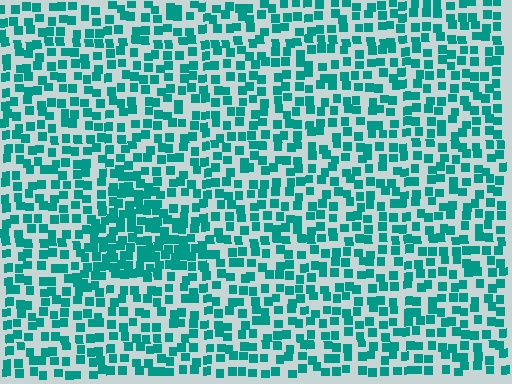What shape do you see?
I see a triangle.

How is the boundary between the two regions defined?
The boundary is defined by a change in element density (approximately 1.7x ratio). All elements are the same color, size, and shape.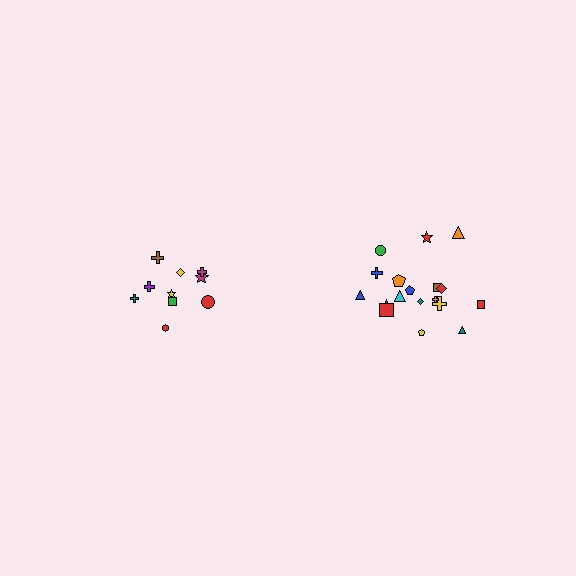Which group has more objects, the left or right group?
The right group.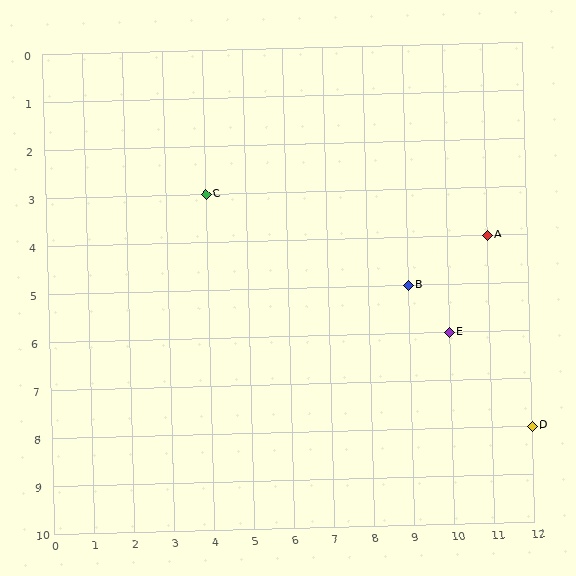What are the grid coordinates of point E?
Point E is at grid coordinates (10, 6).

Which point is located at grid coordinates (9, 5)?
Point B is at (9, 5).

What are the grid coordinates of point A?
Point A is at grid coordinates (11, 4).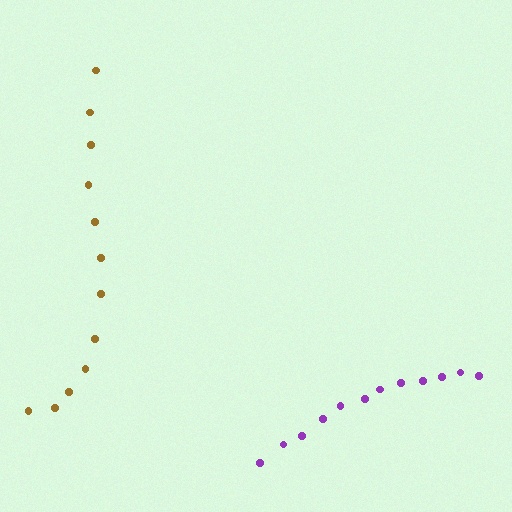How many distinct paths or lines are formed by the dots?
There are 2 distinct paths.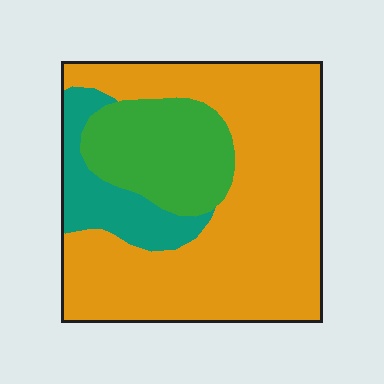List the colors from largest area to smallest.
From largest to smallest: orange, green, teal.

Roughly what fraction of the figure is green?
Green covers roughly 20% of the figure.